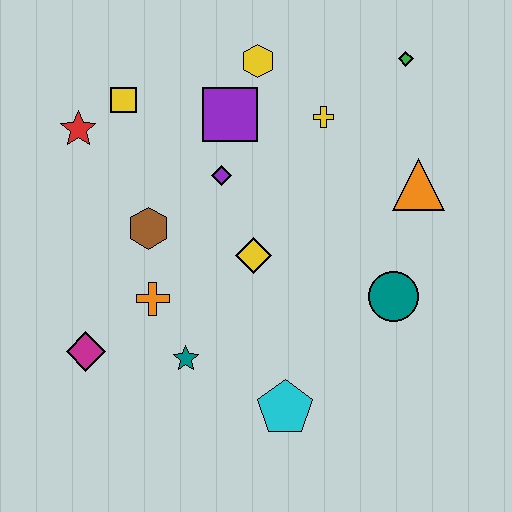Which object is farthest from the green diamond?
The magenta diamond is farthest from the green diamond.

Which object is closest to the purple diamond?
The purple square is closest to the purple diamond.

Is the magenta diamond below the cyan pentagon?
No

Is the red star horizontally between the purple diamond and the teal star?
No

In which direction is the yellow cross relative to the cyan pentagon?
The yellow cross is above the cyan pentagon.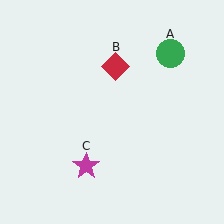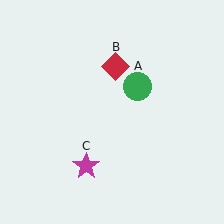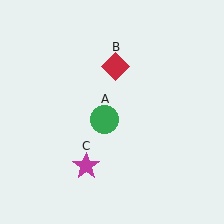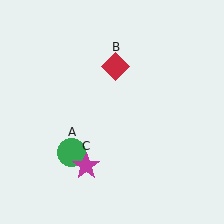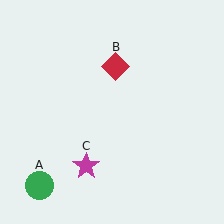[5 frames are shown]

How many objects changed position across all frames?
1 object changed position: green circle (object A).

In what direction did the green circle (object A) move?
The green circle (object A) moved down and to the left.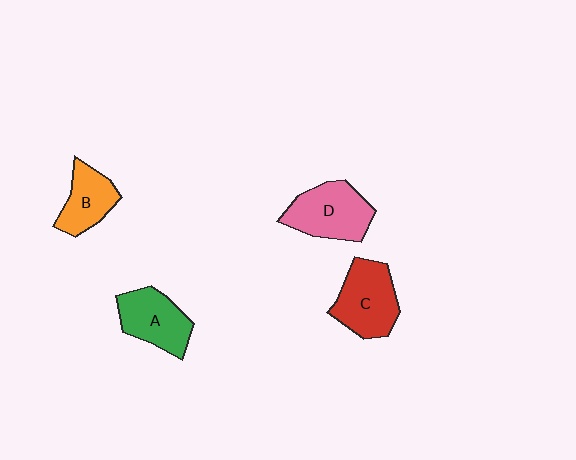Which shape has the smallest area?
Shape B (orange).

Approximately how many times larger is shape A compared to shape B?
Approximately 1.2 times.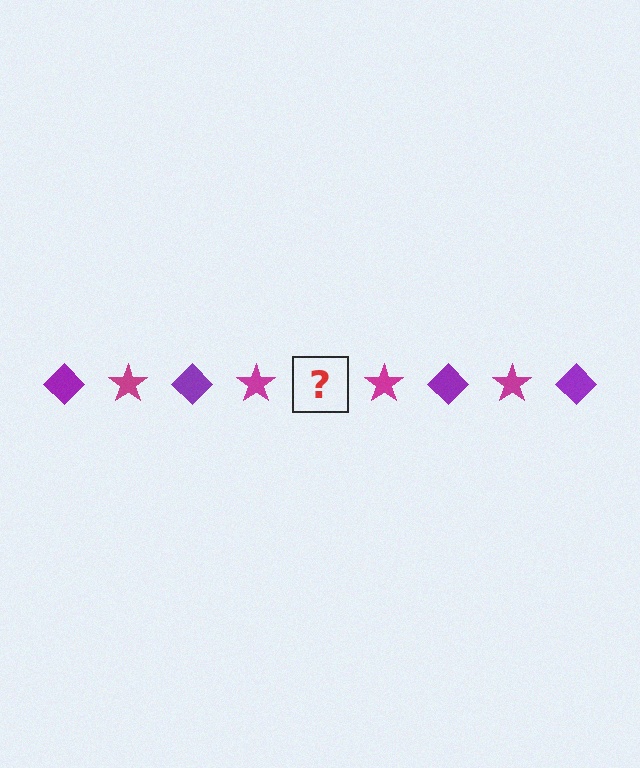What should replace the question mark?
The question mark should be replaced with a purple diamond.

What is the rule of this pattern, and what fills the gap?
The rule is that the pattern alternates between purple diamond and magenta star. The gap should be filled with a purple diamond.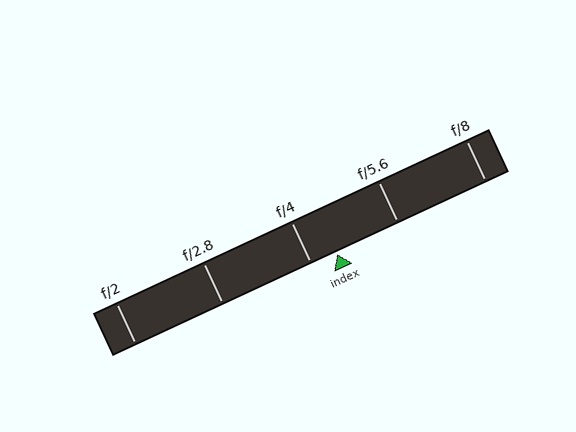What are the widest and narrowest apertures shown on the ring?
The widest aperture shown is f/2 and the narrowest is f/8.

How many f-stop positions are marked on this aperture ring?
There are 5 f-stop positions marked.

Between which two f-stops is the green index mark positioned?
The index mark is between f/4 and f/5.6.